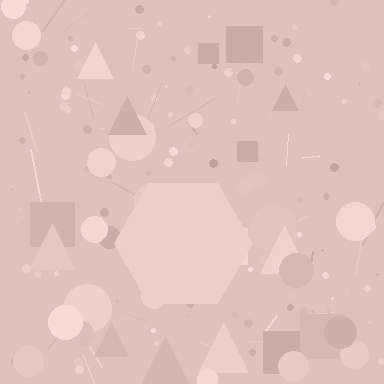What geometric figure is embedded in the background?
A hexagon is embedded in the background.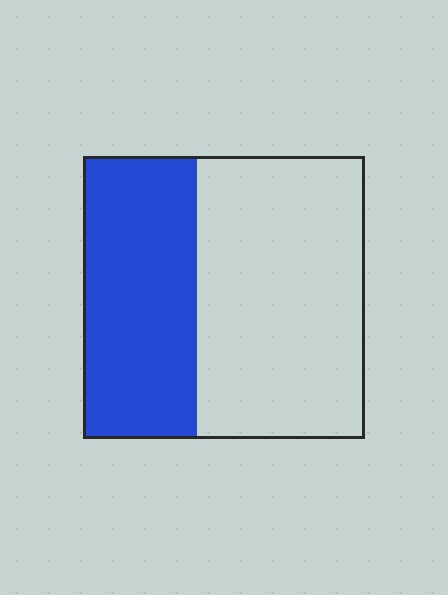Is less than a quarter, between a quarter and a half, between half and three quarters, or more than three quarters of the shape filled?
Between a quarter and a half.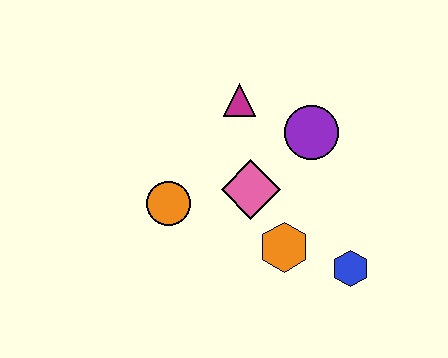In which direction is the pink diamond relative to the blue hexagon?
The pink diamond is to the left of the blue hexagon.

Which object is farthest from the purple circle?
The orange circle is farthest from the purple circle.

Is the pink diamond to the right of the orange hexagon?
No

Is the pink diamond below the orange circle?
No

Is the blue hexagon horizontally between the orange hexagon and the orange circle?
No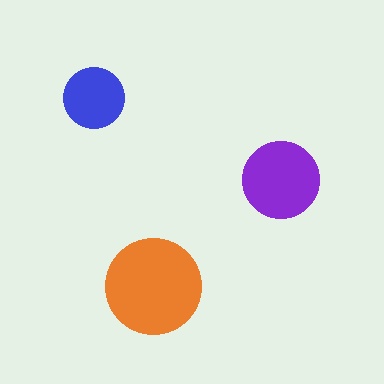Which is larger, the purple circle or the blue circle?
The purple one.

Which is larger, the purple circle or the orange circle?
The orange one.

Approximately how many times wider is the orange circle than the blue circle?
About 1.5 times wider.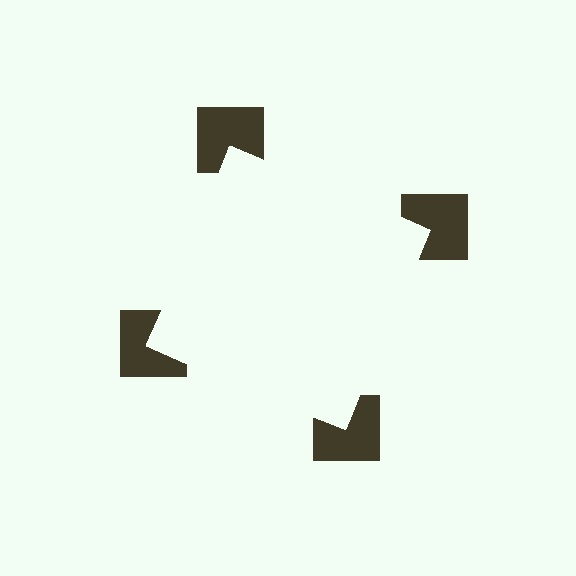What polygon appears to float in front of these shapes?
An illusory square — its edges are inferred from the aligned wedge cuts in the notched squares, not physically drawn.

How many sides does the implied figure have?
4 sides.